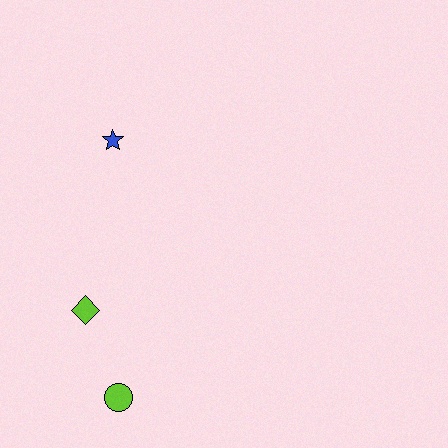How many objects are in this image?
There are 3 objects.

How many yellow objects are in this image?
There are no yellow objects.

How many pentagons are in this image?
There are no pentagons.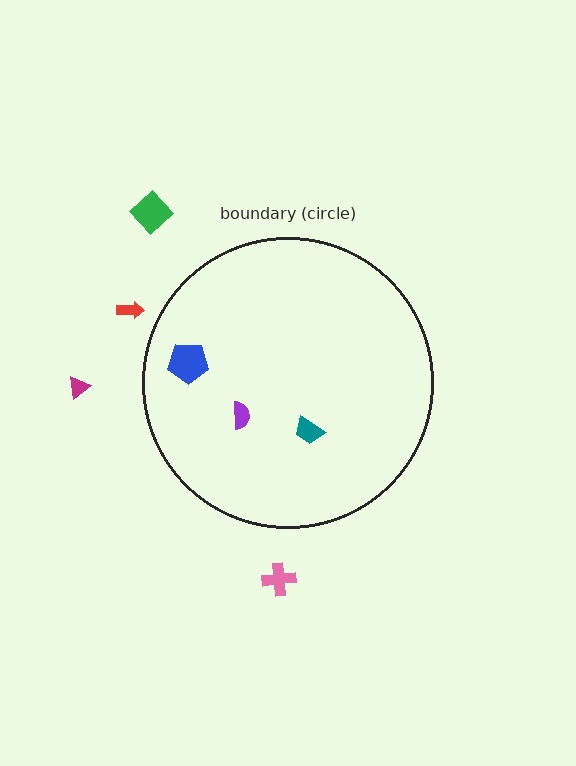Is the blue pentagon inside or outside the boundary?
Inside.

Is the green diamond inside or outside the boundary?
Outside.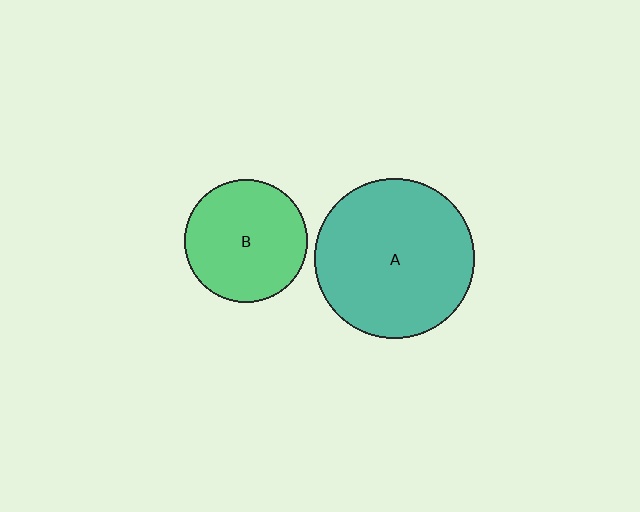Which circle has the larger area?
Circle A (teal).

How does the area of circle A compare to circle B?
Approximately 1.7 times.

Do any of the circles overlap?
No, none of the circles overlap.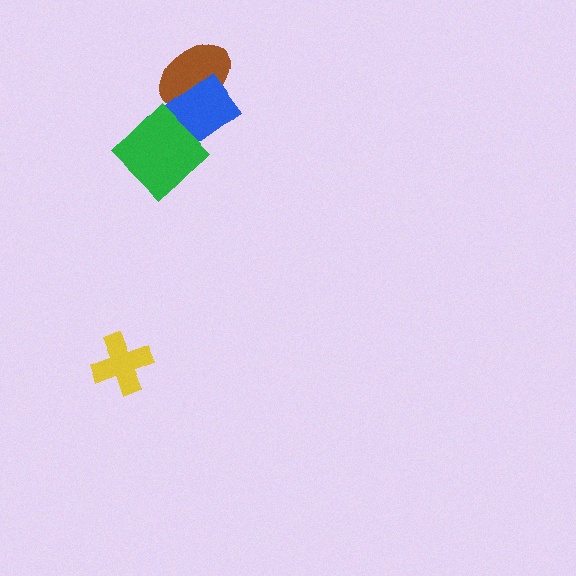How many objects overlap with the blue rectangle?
2 objects overlap with the blue rectangle.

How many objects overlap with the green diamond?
1 object overlaps with the green diamond.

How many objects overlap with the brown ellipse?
1 object overlaps with the brown ellipse.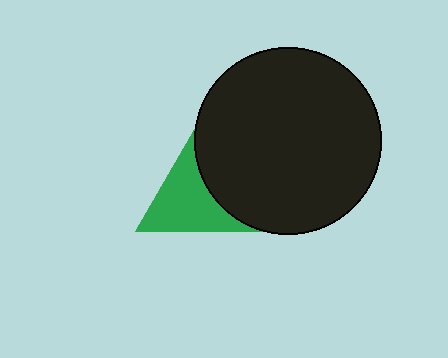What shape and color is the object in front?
The object in front is a black circle.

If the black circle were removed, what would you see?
You would see the complete green triangle.